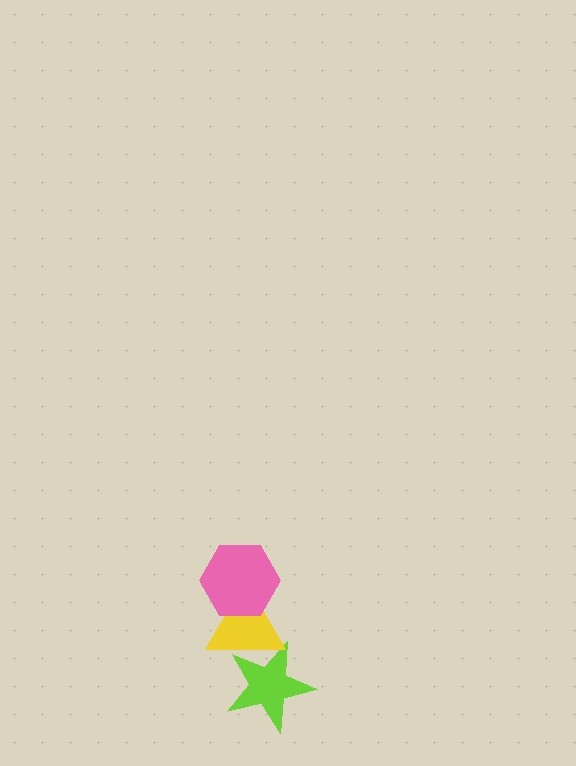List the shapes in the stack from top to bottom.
From top to bottom: the pink hexagon, the yellow triangle, the lime star.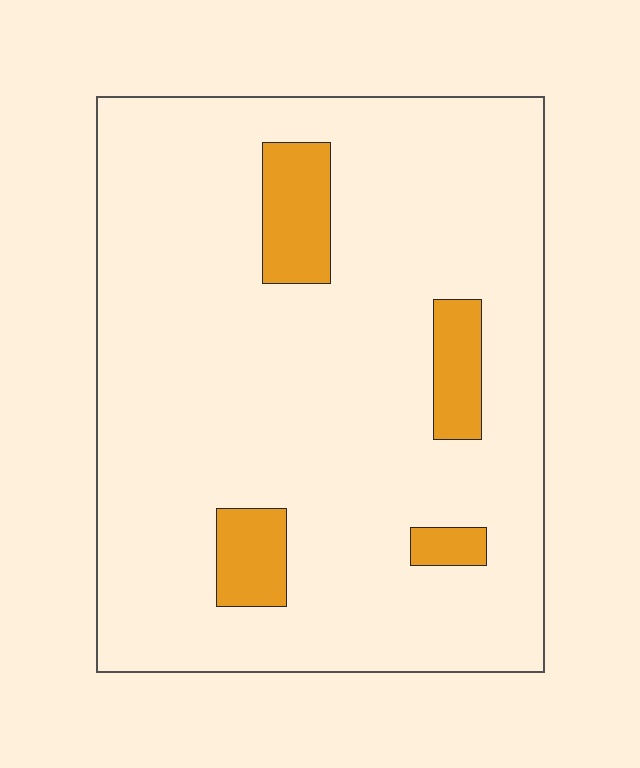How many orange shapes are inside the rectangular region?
4.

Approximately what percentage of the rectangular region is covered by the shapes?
Approximately 10%.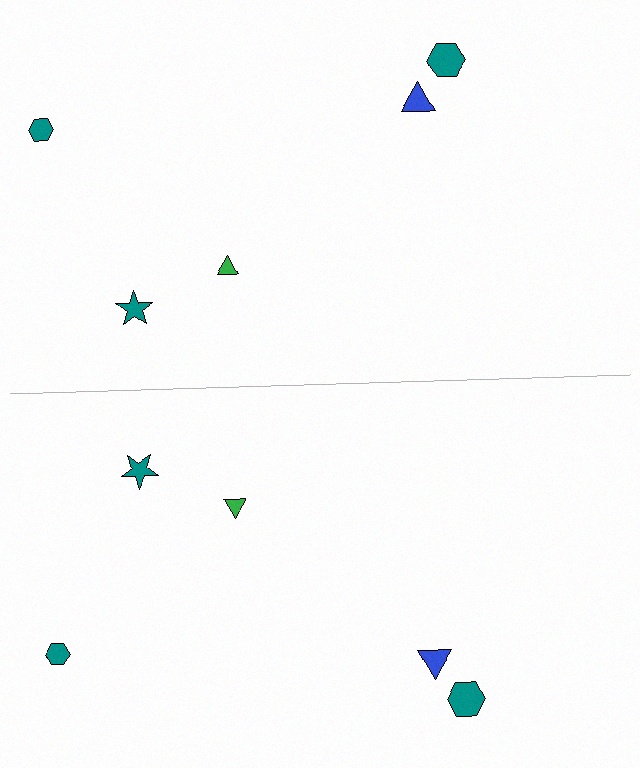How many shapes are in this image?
There are 10 shapes in this image.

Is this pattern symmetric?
Yes, this pattern has bilateral (reflection) symmetry.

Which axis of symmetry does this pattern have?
The pattern has a horizontal axis of symmetry running through the center of the image.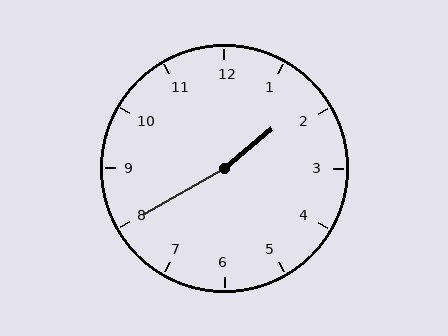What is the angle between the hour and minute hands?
Approximately 170 degrees.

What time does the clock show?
1:40.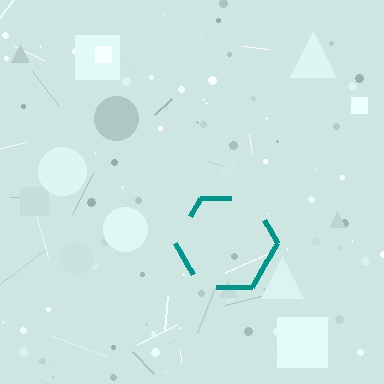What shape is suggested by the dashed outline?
The dashed outline suggests a hexagon.